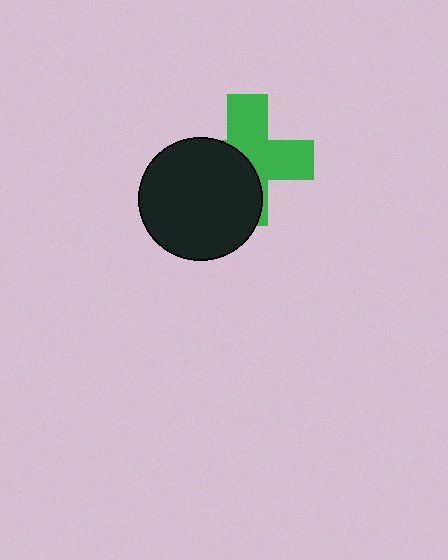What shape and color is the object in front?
The object in front is a black circle.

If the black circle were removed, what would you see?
You would see the complete green cross.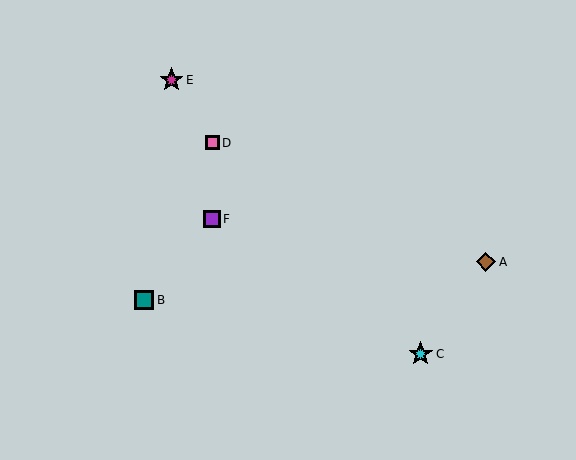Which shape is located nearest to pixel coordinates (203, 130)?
The pink square (labeled D) at (212, 143) is nearest to that location.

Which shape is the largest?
The cyan star (labeled C) is the largest.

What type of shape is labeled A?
Shape A is a brown diamond.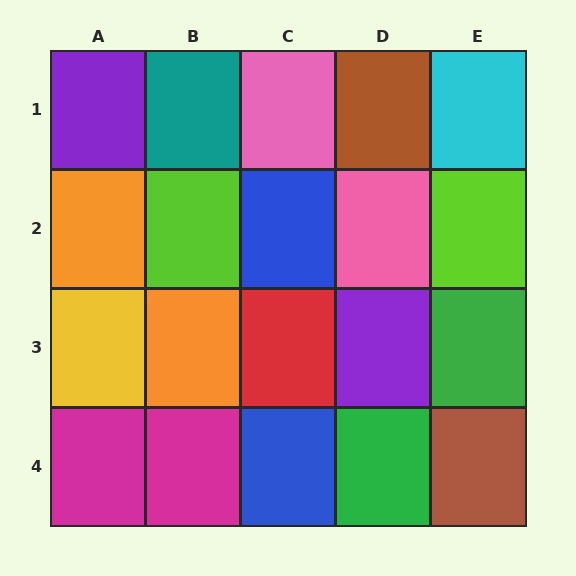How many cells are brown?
2 cells are brown.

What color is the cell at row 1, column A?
Purple.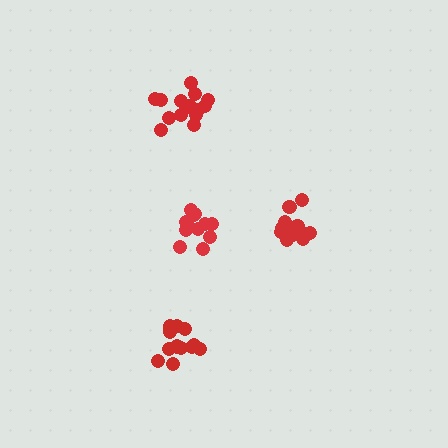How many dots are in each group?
Group 1: 11 dots, Group 2: 13 dots, Group 3: 14 dots, Group 4: 13 dots (51 total).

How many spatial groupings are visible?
There are 4 spatial groupings.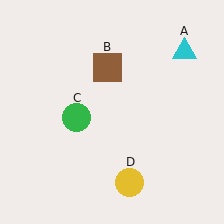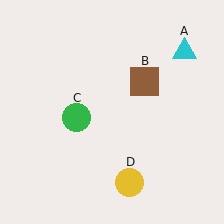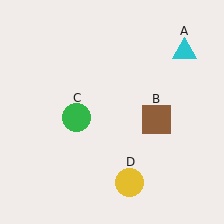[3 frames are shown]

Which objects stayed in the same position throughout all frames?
Cyan triangle (object A) and green circle (object C) and yellow circle (object D) remained stationary.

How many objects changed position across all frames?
1 object changed position: brown square (object B).